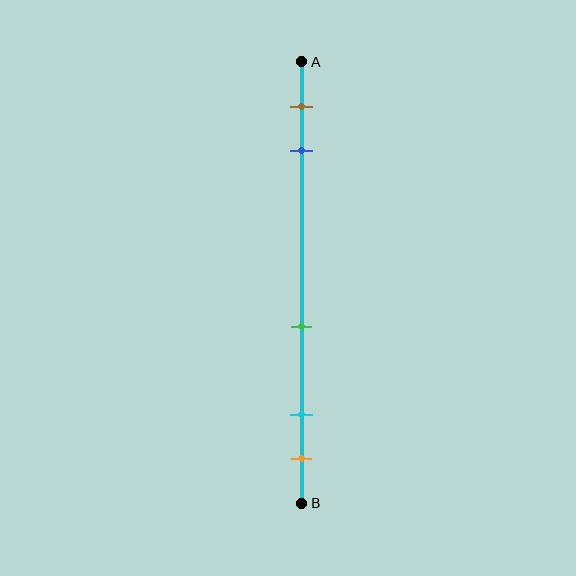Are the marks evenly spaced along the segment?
No, the marks are not evenly spaced.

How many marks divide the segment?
There are 5 marks dividing the segment.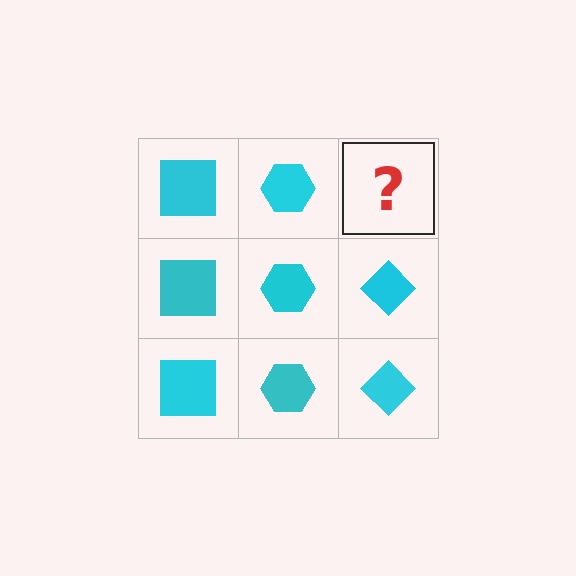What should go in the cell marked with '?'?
The missing cell should contain a cyan diamond.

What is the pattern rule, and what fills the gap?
The rule is that each column has a consistent shape. The gap should be filled with a cyan diamond.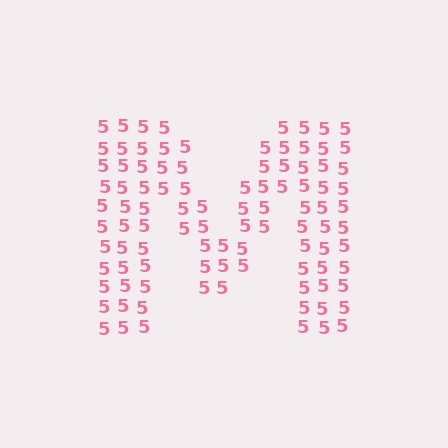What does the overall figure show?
The overall figure shows the letter M.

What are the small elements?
The small elements are digit 5's.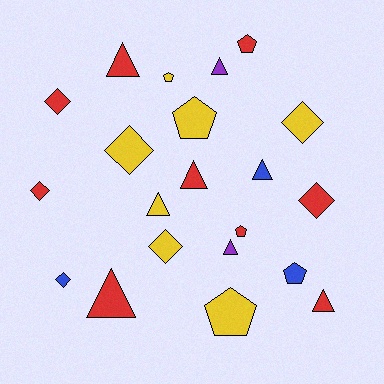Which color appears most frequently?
Red, with 9 objects.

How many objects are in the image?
There are 21 objects.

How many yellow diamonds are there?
There are 3 yellow diamonds.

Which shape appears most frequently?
Triangle, with 8 objects.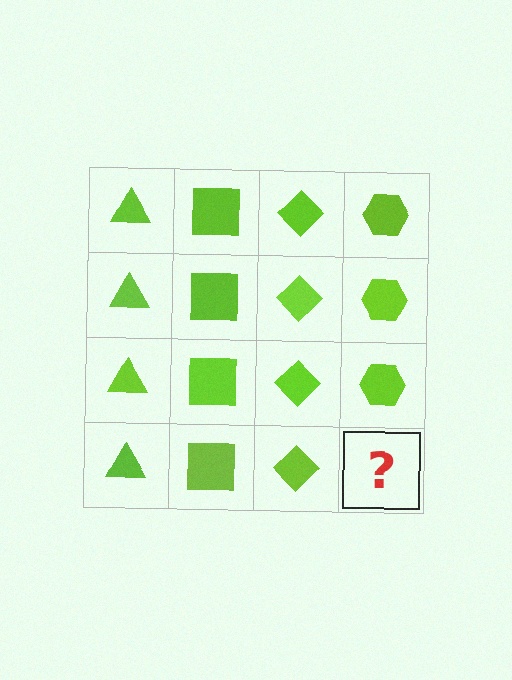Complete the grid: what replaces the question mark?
The question mark should be replaced with a lime hexagon.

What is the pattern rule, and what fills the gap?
The rule is that each column has a consistent shape. The gap should be filled with a lime hexagon.